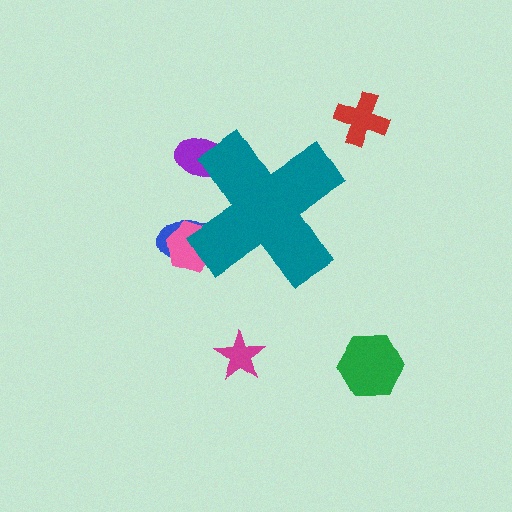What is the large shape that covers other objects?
A teal cross.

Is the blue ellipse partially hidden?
Yes, the blue ellipse is partially hidden behind the teal cross.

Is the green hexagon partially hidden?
No, the green hexagon is fully visible.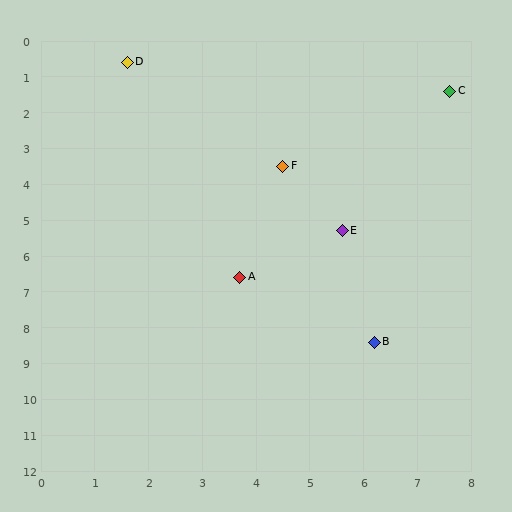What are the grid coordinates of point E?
Point E is at approximately (5.6, 5.3).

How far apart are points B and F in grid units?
Points B and F are about 5.2 grid units apart.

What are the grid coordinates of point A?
Point A is at approximately (3.7, 6.6).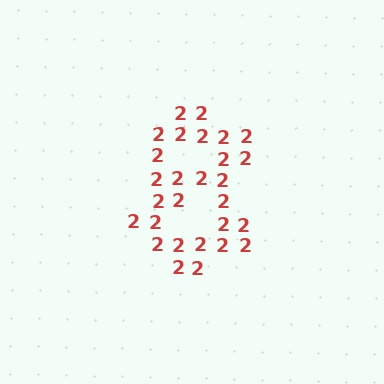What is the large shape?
The large shape is the digit 8.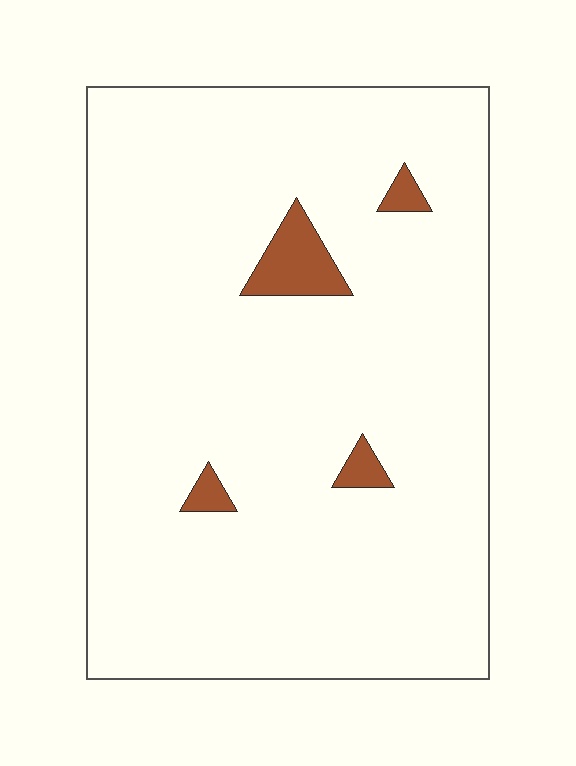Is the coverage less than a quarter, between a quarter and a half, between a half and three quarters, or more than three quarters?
Less than a quarter.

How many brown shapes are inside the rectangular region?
4.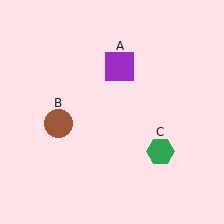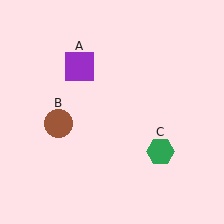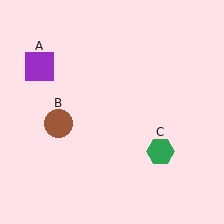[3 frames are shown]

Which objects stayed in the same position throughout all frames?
Brown circle (object B) and green hexagon (object C) remained stationary.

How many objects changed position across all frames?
1 object changed position: purple square (object A).